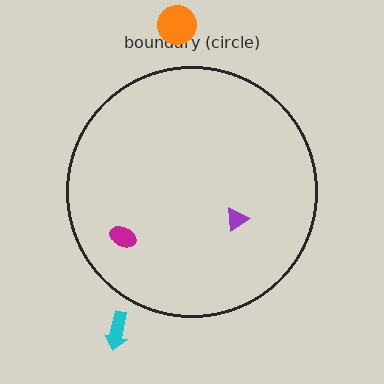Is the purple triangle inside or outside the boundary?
Inside.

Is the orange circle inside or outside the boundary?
Outside.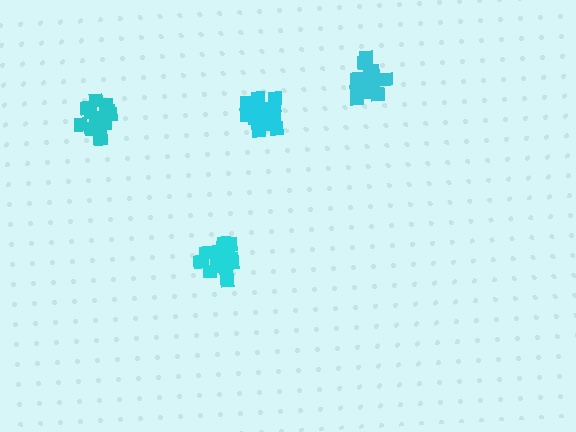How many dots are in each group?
Group 1: 18 dots, Group 2: 19 dots, Group 3: 17 dots, Group 4: 20 dots (74 total).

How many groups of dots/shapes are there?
There are 4 groups.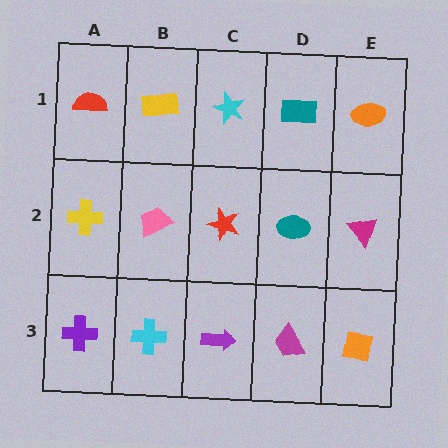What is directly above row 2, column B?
A yellow rectangle.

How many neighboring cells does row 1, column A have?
2.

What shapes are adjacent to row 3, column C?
A red star (row 2, column C), a cyan cross (row 3, column B), a magenta trapezoid (row 3, column D).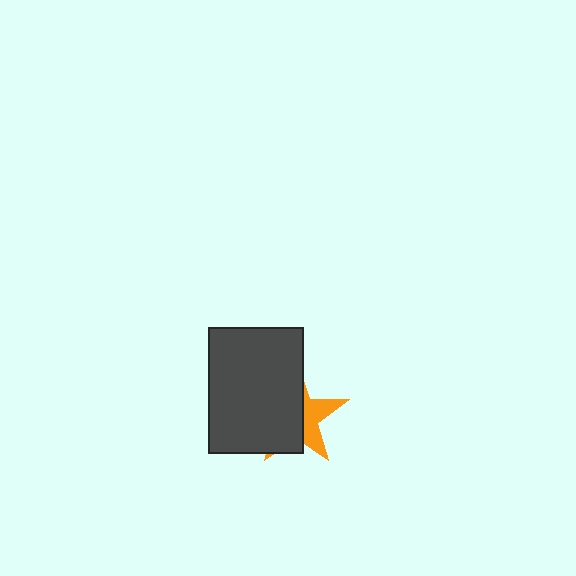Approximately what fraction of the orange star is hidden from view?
Roughly 63% of the orange star is hidden behind the dark gray rectangle.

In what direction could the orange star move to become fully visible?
The orange star could move right. That would shift it out from behind the dark gray rectangle entirely.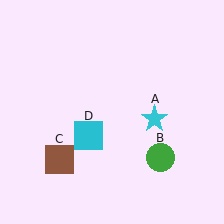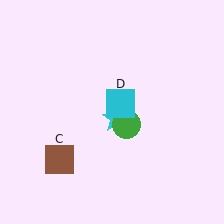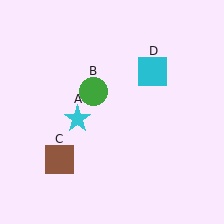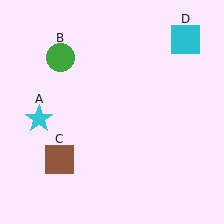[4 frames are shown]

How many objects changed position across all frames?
3 objects changed position: cyan star (object A), green circle (object B), cyan square (object D).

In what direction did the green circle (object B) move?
The green circle (object B) moved up and to the left.